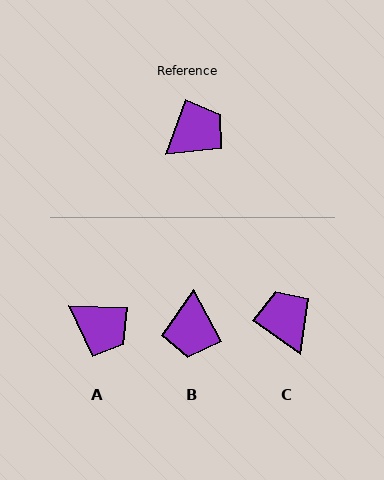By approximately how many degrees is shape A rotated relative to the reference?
Approximately 72 degrees clockwise.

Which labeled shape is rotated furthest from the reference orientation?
B, about 131 degrees away.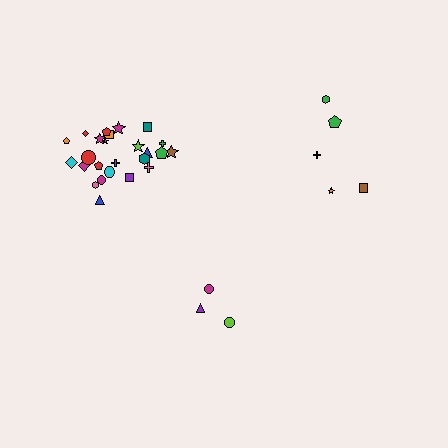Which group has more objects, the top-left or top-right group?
The top-left group.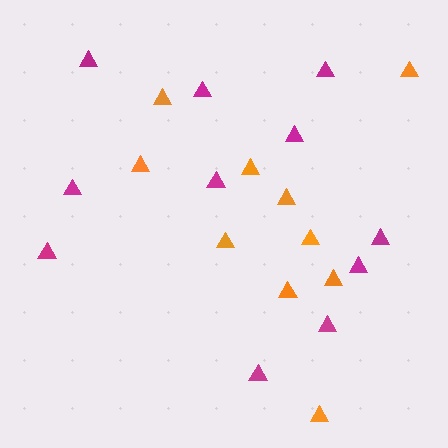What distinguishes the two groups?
There are 2 groups: one group of magenta triangles (11) and one group of orange triangles (10).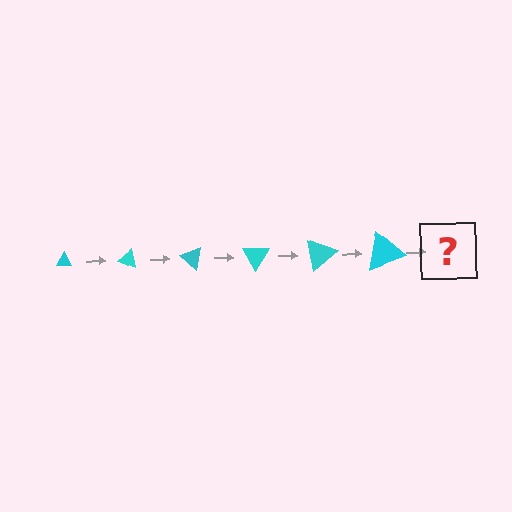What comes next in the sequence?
The next element should be a triangle, larger than the previous one and rotated 120 degrees from the start.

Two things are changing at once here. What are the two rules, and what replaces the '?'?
The two rules are that the triangle grows larger each step and it rotates 20 degrees each step. The '?' should be a triangle, larger than the previous one and rotated 120 degrees from the start.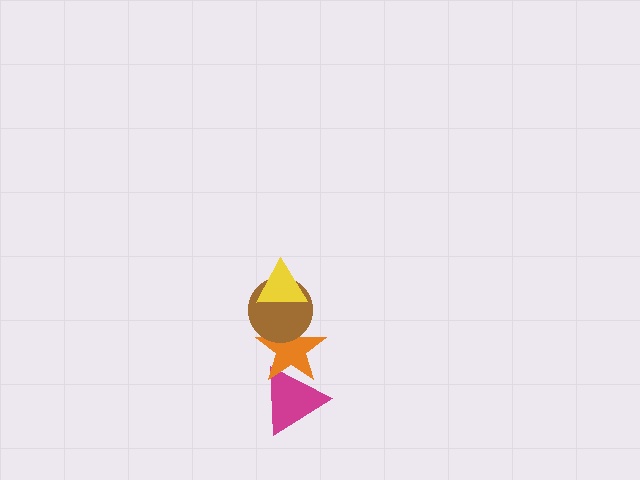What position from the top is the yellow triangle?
The yellow triangle is 1st from the top.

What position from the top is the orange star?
The orange star is 3rd from the top.